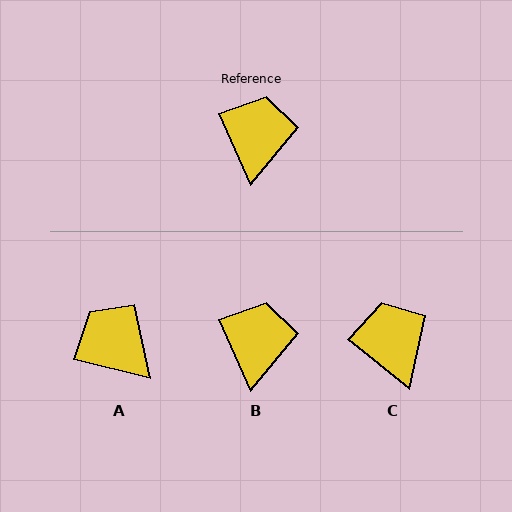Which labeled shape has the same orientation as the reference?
B.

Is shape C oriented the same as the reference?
No, it is off by about 28 degrees.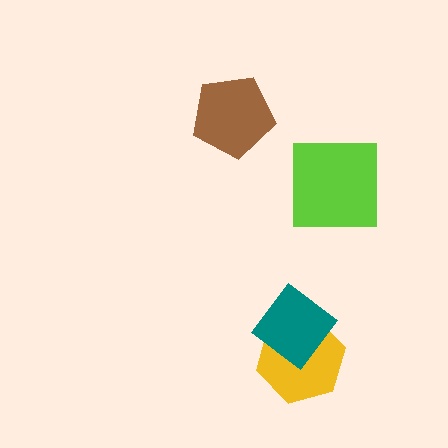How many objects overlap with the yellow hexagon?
1 object overlaps with the yellow hexagon.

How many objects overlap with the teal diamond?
1 object overlaps with the teal diamond.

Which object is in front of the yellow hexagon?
The teal diamond is in front of the yellow hexagon.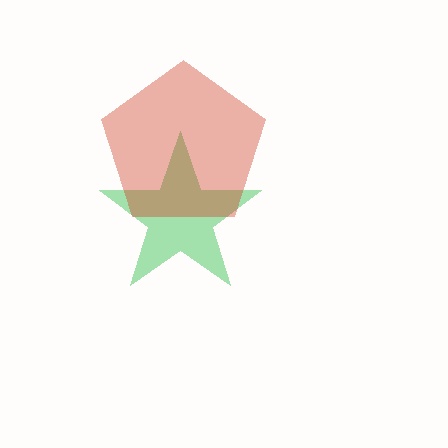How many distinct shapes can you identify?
There are 2 distinct shapes: a green star, a red pentagon.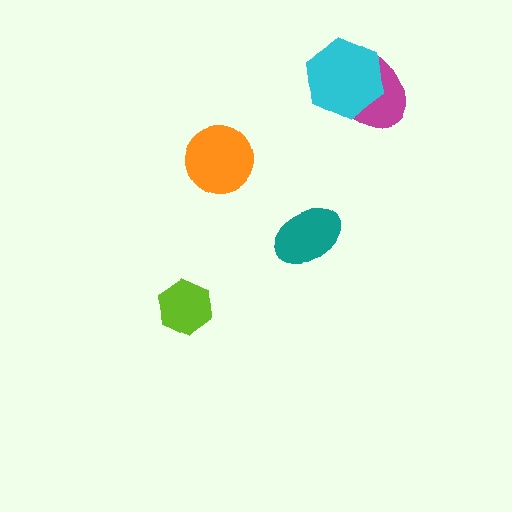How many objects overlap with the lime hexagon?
0 objects overlap with the lime hexagon.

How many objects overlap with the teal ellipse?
0 objects overlap with the teal ellipse.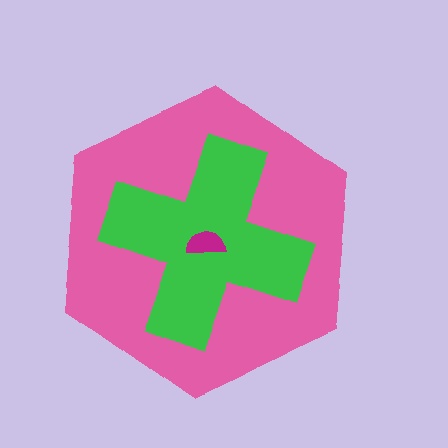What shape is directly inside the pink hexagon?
The green cross.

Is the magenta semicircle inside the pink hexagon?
Yes.